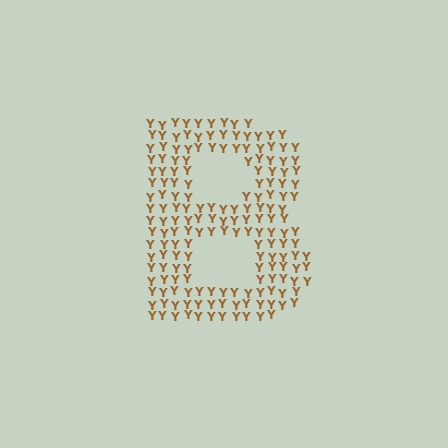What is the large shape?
The large shape is the letter B.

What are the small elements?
The small elements are letter Y's.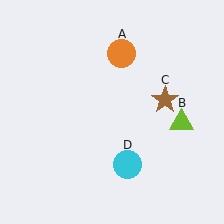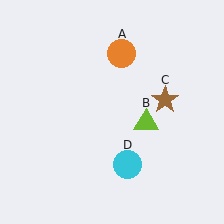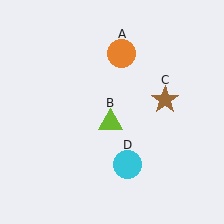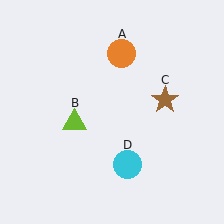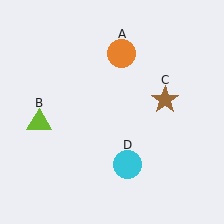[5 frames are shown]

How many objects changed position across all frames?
1 object changed position: lime triangle (object B).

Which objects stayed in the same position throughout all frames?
Orange circle (object A) and brown star (object C) and cyan circle (object D) remained stationary.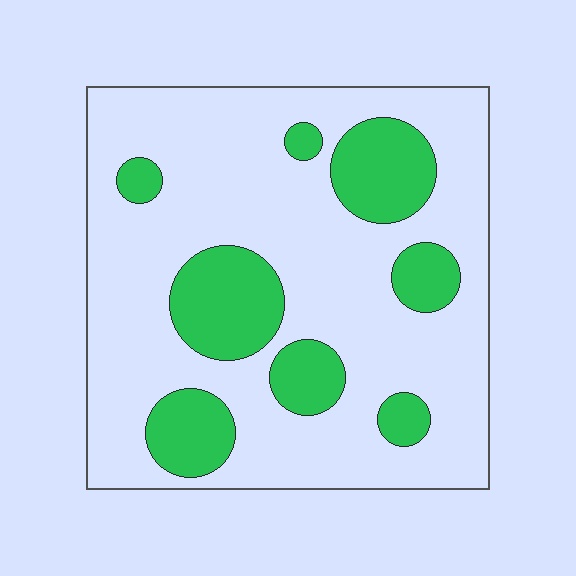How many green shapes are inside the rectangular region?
8.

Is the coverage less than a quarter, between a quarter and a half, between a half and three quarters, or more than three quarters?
Less than a quarter.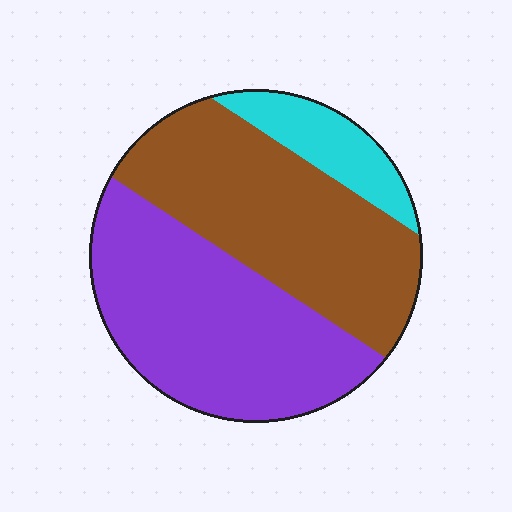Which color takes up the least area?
Cyan, at roughly 10%.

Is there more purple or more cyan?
Purple.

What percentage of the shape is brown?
Brown takes up about two fifths (2/5) of the shape.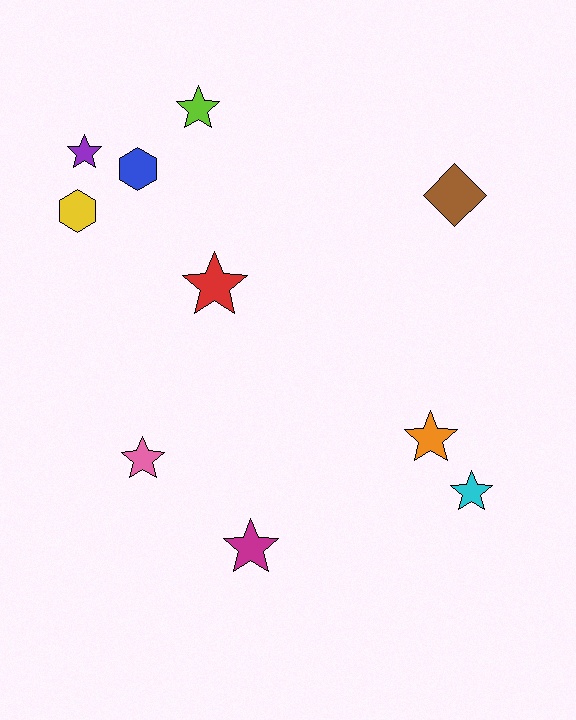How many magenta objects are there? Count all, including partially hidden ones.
There is 1 magenta object.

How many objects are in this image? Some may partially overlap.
There are 10 objects.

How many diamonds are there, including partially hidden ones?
There is 1 diamond.